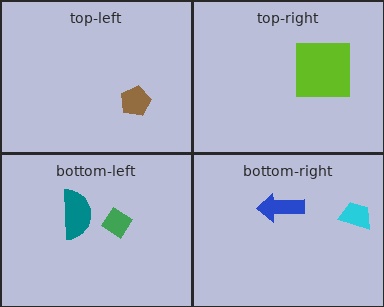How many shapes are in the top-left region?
1.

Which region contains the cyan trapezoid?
The bottom-right region.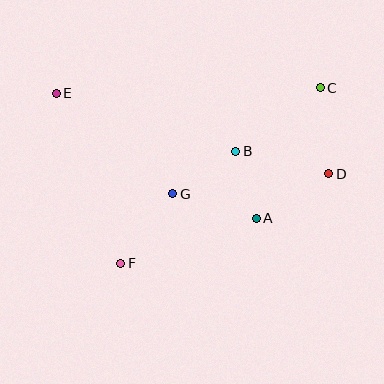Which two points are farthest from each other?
Points D and E are farthest from each other.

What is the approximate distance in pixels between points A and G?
The distance between A and G is approximately 87 pixels.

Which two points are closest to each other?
Points A and B are closest to each other.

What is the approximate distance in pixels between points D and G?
The distance between D and G is approximately 157 pixels.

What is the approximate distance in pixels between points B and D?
The distance between B and D is approximately 96 pixels.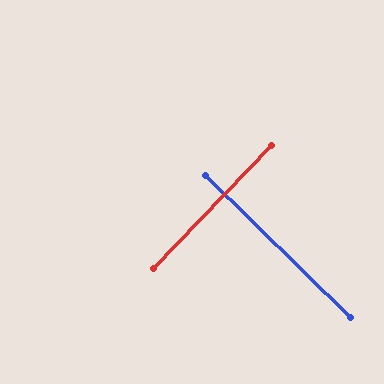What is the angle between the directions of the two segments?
Approximately 90 degrees.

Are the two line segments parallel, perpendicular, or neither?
Perpendicular — they meet at approximately 90°.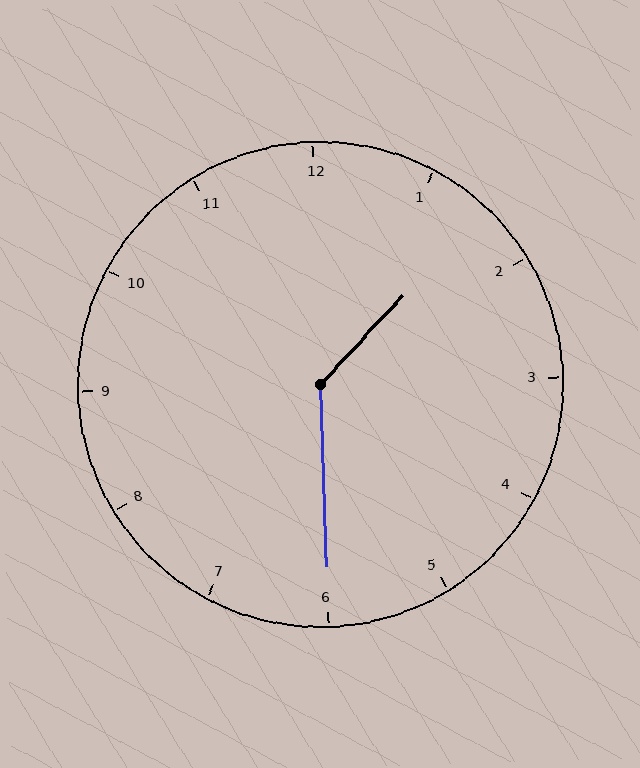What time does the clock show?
1:30.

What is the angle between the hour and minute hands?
Approximately 135 degrees.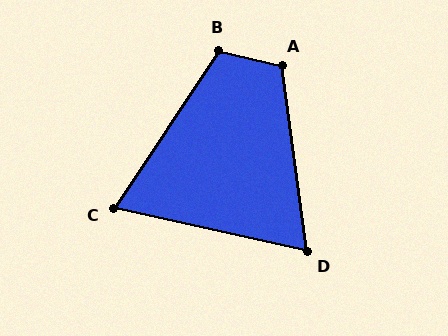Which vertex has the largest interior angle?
A, at approximately 111 degrees.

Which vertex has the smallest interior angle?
C, at approximately 69 degrees.